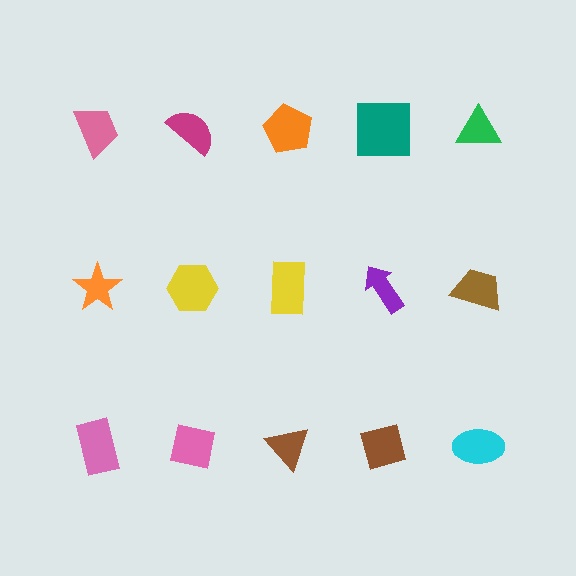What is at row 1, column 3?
An orange pentagon.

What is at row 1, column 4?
A teal square.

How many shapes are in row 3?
5 shapes.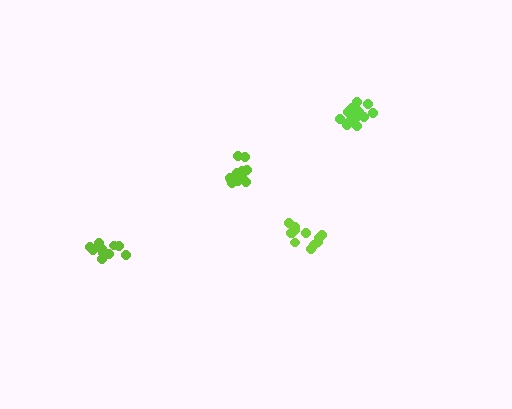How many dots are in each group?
Group 1: 12 dots, Group 2: 11 dots, Group 3: 10 dots, Group 4: 15 dots (48 total).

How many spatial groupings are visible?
There are 4 spatial groupings.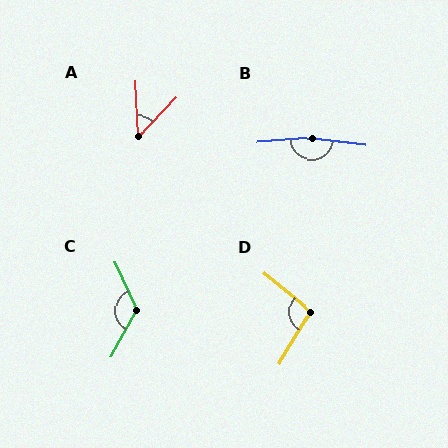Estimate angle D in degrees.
Approximately 98 degrees.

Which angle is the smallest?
A, at approximately 46 degrees.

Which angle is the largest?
B, at approximately 168 degrees.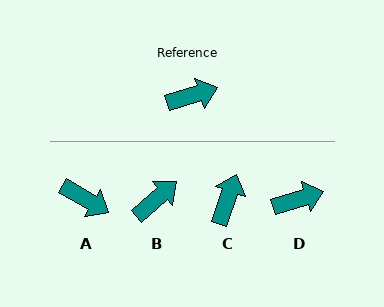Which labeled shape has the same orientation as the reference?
D.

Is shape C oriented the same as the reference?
No, it is off by about 54 degrees.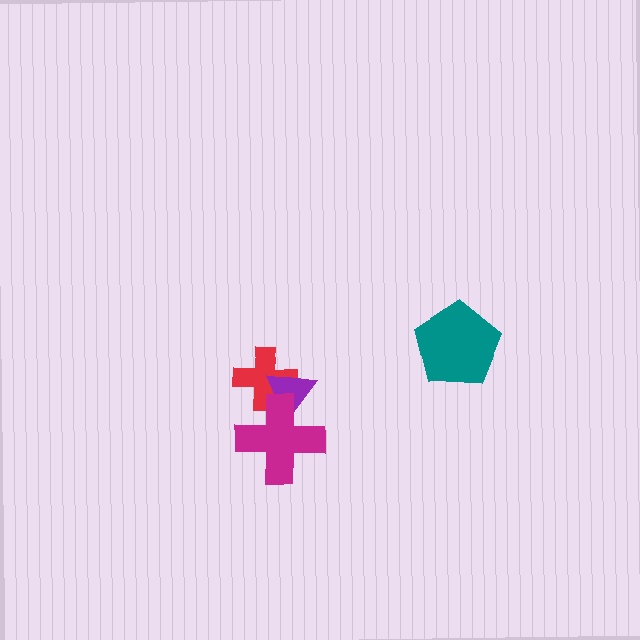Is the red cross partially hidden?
Yes, it is partially covered by another shape.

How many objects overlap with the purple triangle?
2 objects overlap with the purple triangle.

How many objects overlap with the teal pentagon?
0 objects overlap with the teal pentagon.